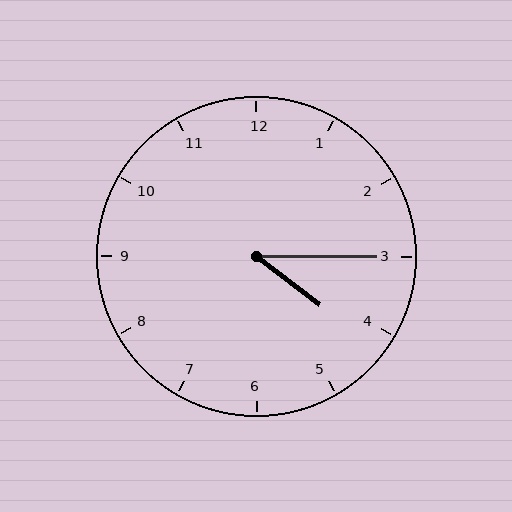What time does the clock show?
4:15.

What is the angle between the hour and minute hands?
Approximately 38 degrees.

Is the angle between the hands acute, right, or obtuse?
It is acute.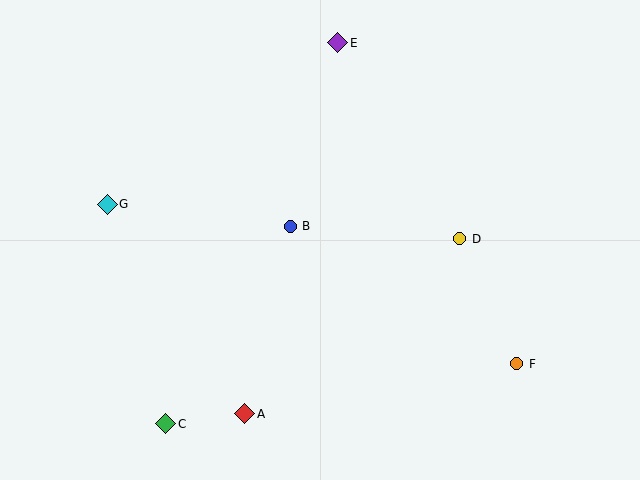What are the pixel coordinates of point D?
Point D is at (460, 239).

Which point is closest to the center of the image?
Point B at (290, 226) is closest to the center.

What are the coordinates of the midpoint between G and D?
The midpoint between G and D is at (283, 221).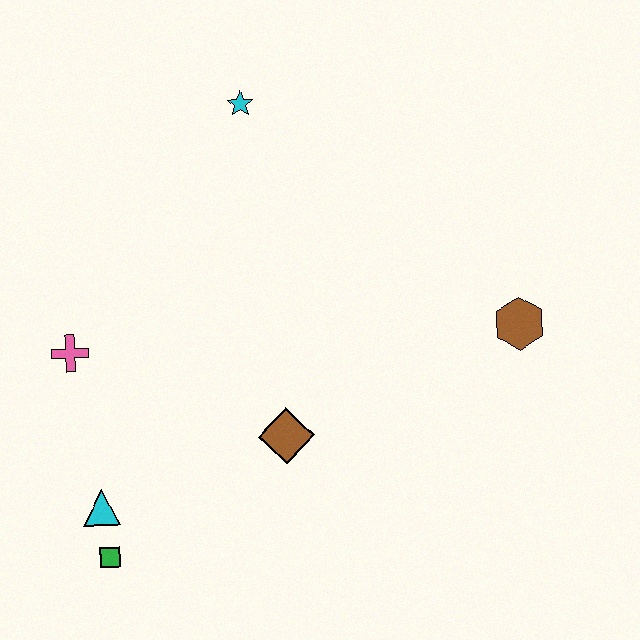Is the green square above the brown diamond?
No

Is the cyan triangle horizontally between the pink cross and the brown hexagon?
Yes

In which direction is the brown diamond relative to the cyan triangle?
The brown diamond is to the right of the cyan triangle.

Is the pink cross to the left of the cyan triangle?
Yes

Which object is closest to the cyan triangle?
The green square is closest to the cyan triangle.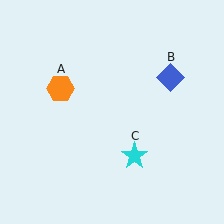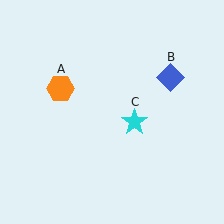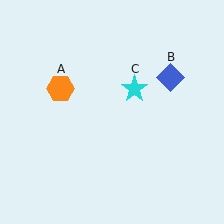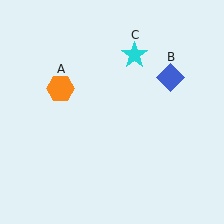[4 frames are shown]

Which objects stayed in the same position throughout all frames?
Orange hexagon (object A) and blue diamond (object B) remained stationary.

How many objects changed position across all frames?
1 object changed position: cyan star (object C).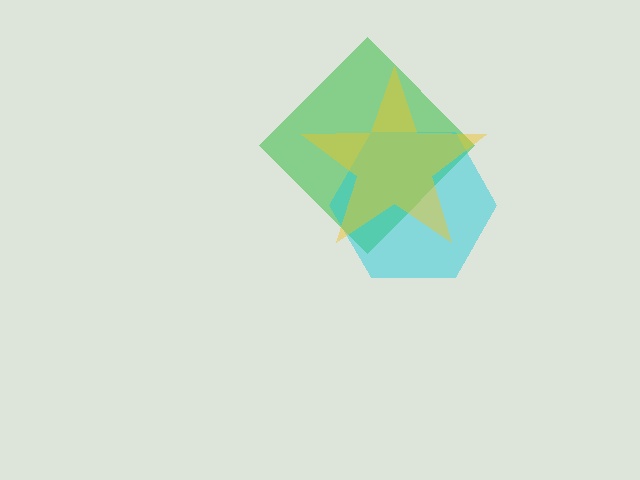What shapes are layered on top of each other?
The layered shapes are: a green diamond, a cyan hexagon, a yellow star.